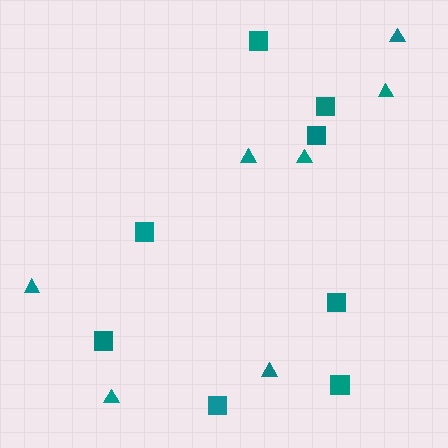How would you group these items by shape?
There are 2 groups: one group of triangles (7) and one group of squares (8).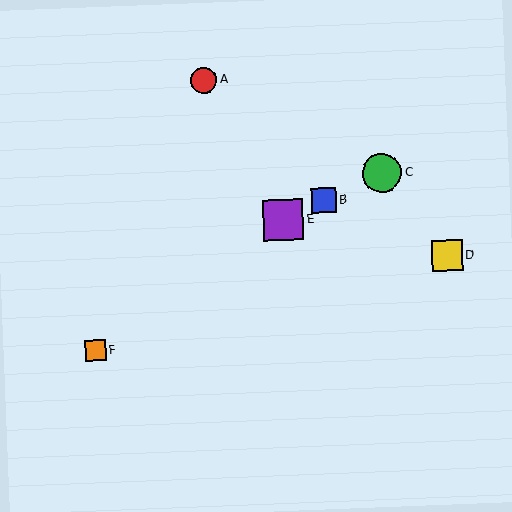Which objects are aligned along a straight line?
Objects B, C, E are aligned along a straight line.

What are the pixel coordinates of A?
Object A is at (204, 80).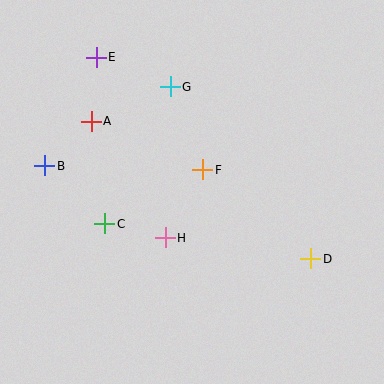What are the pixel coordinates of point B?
Point B is at (45, 166).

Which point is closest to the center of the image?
Point F at (203, 170) is closest to the center.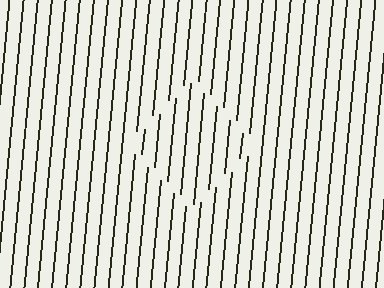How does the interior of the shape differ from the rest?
The interior of the shape contains the same grating, shifted by half a period — the contour is defined by the phase discontinuity where line-ends from the inner and outer gratings abut.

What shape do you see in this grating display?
An illusory square. The interior of the shape contains the same grating, shifted by half a period — the contour is defined by the phase discontinuity where line-ends from the inner and outer gratings abut.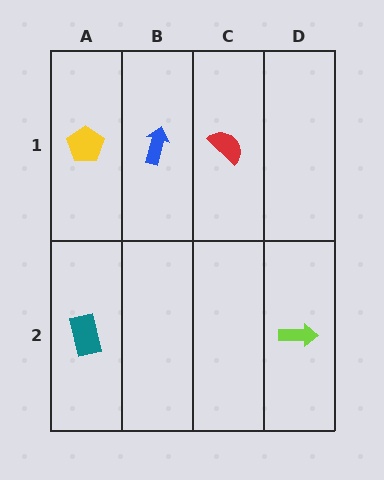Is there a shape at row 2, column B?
No, that cell is empty.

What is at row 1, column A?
A yellow pentagon.